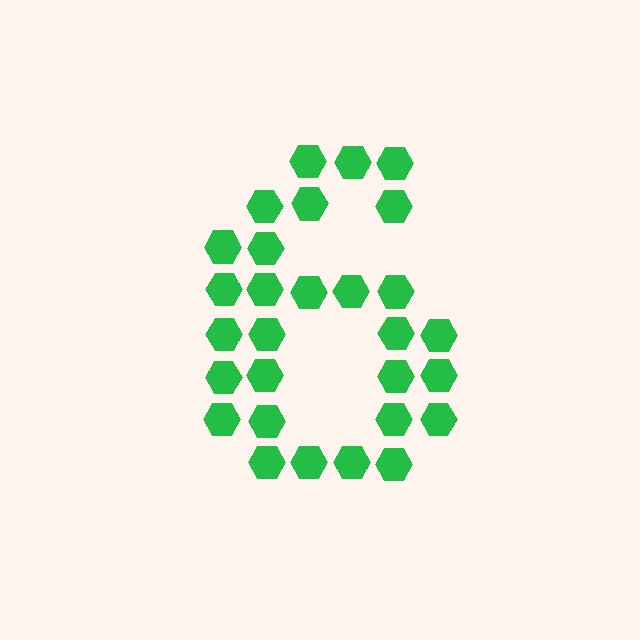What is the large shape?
The large shape is the digit 6.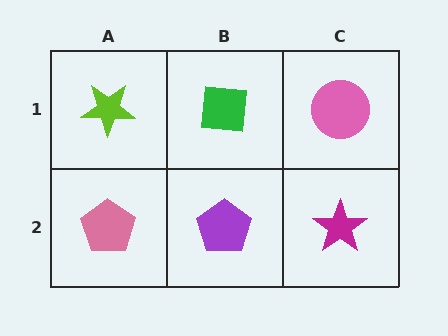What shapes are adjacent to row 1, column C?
A magenta star (row 2, column C), a green square (row 1, column B).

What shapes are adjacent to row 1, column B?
A purple pentagon (row 2, column B), a lime star (row 1, column A), a pink circle (row 1, column C).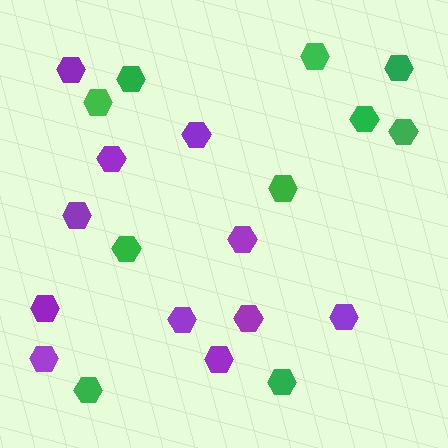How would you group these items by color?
There are 2 groups: one group of green hexagons (10) and one group of purple hexagons (11).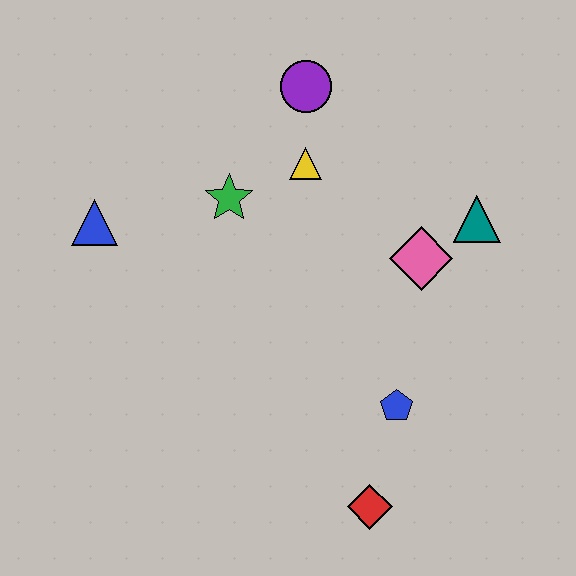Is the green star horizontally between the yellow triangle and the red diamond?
No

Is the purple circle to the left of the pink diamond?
Yes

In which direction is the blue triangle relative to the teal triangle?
The blue triangle is to the left of the teal triangle.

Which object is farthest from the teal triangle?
The blue triangle is farthest from the teal triangle.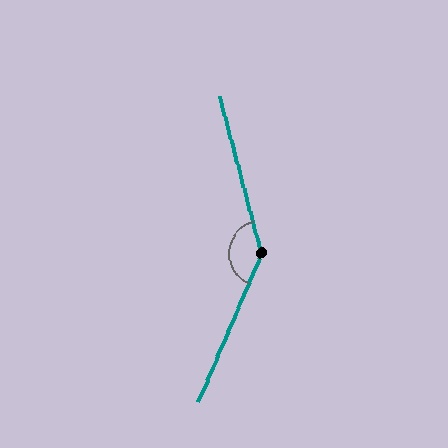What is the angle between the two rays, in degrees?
Approximately 142 degrees.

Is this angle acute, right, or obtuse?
It is obtuse.